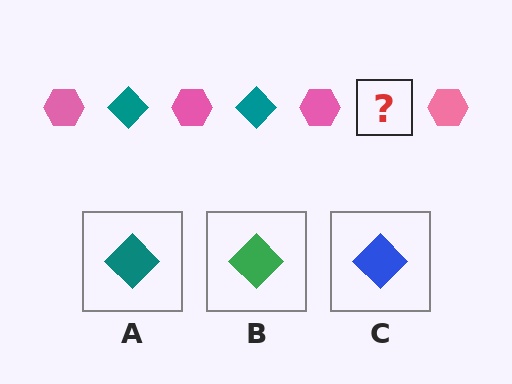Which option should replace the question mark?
Option A.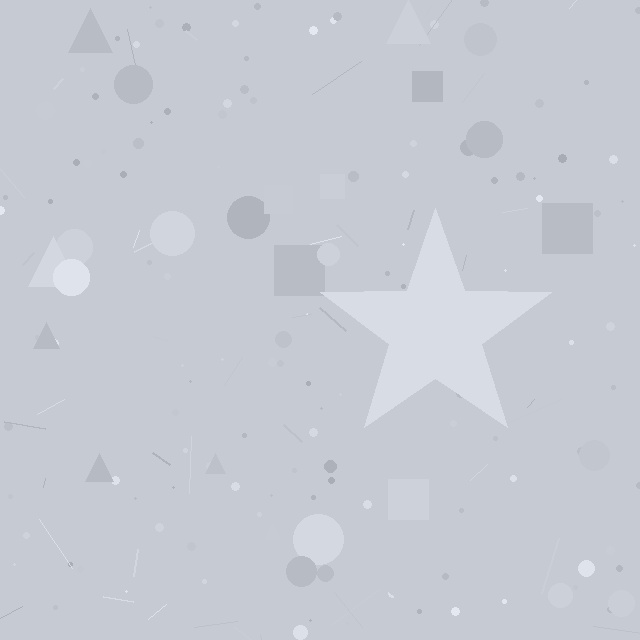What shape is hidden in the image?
A star is hidden in the image.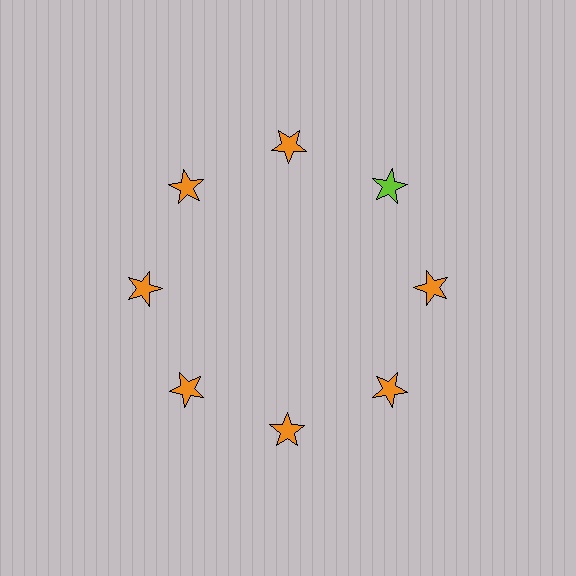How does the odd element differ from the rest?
It has a different color: lime instead of orange.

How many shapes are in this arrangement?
There are 8 shapes arranged in a ring pattern.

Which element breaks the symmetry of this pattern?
The lime star at roughly the 2 o'clock position breaks the symmetry. All other shapes are orange stars.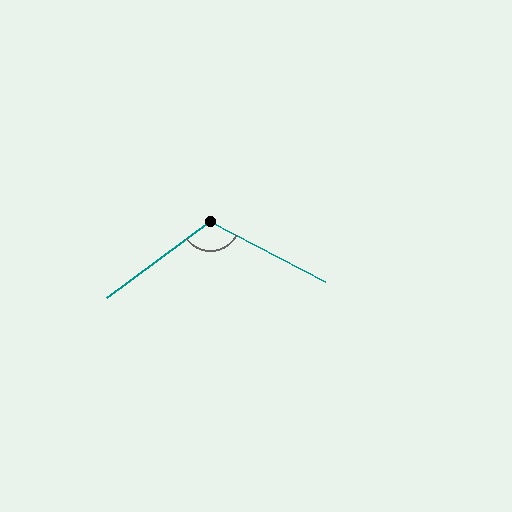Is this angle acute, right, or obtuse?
It is obtuse.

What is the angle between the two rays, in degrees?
Approximately 116 degrees.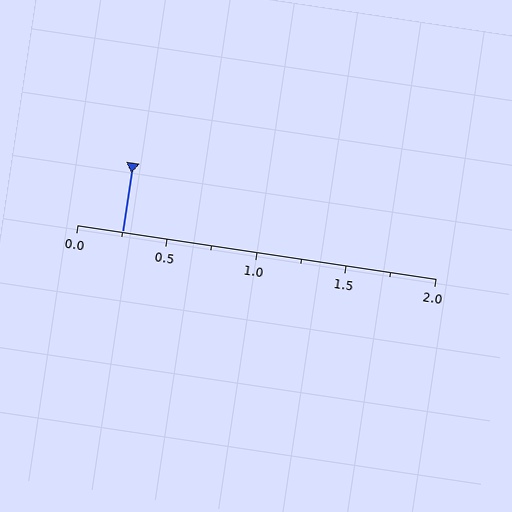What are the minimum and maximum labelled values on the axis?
The axis runs from 0.0 to 2.0.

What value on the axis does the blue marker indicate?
The marker indicates approximately 0.25.